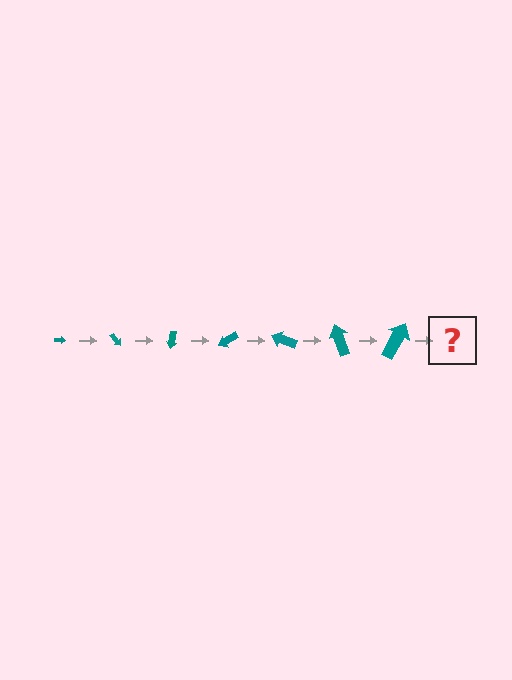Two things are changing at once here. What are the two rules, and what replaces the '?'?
The two rules are that the arrow grows larger each step and it rotates 50 degrees each step. The '?' should be an arrow, larger than the previous one and rotated 350 degrees from the start.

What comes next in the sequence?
The next element should be an arrow, larger than the previous one and rotated 350 degrees from the start.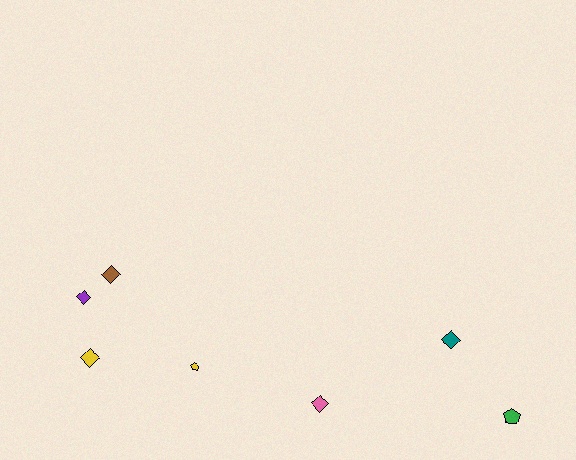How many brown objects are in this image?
There is 1 brown object.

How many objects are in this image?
There are 7 objects.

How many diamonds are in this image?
There are 5 diamonds.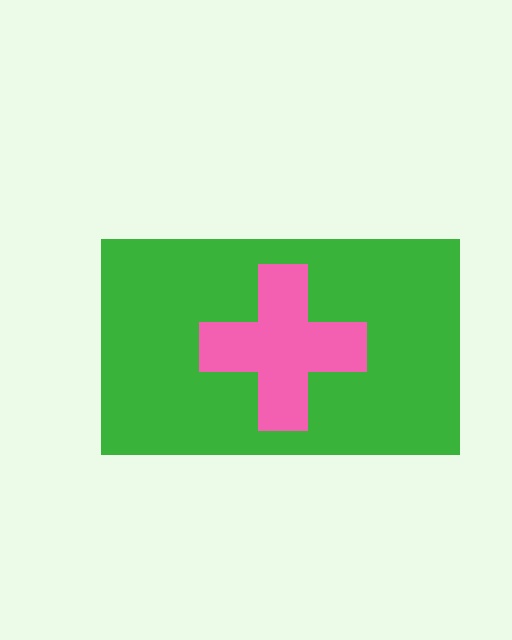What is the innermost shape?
The pink cross.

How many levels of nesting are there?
2.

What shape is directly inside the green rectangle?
The pink cross.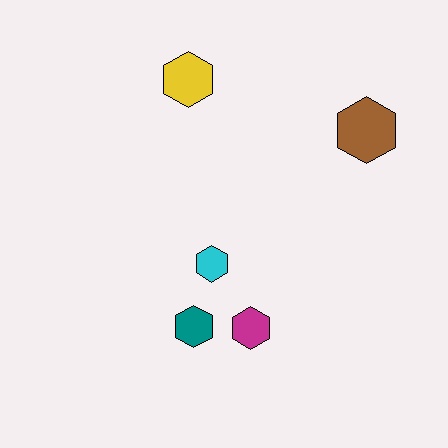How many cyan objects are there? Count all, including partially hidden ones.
There is 1 cyan object.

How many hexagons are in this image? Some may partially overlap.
There are 5 hexagons.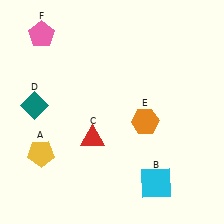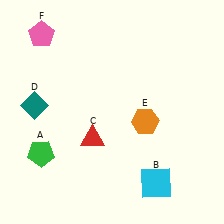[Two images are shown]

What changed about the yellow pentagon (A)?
In Image 1, A is yellow. In Image 2, it changed to green.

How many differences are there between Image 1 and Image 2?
There is 1 difference between the two images.